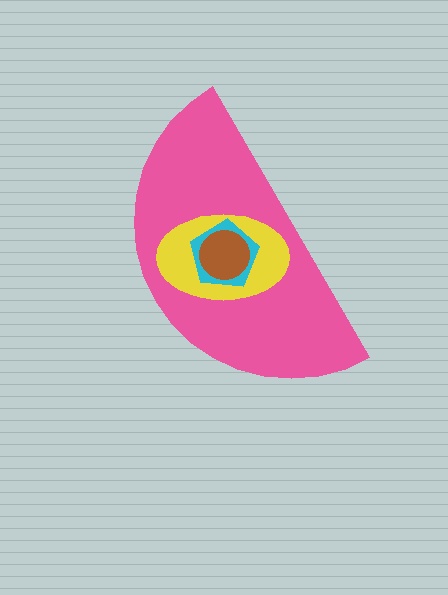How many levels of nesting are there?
4.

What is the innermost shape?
The brown circle.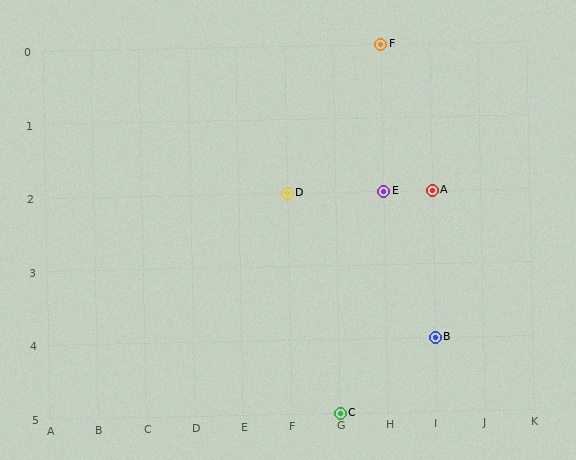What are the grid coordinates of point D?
Point D is at grid coordinates (F, 2).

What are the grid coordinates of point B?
Point B is at grid coordinates (I, 4).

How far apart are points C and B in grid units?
Points C and B are 2 columns and 1 row apart (about 2.2 grid units diagonally).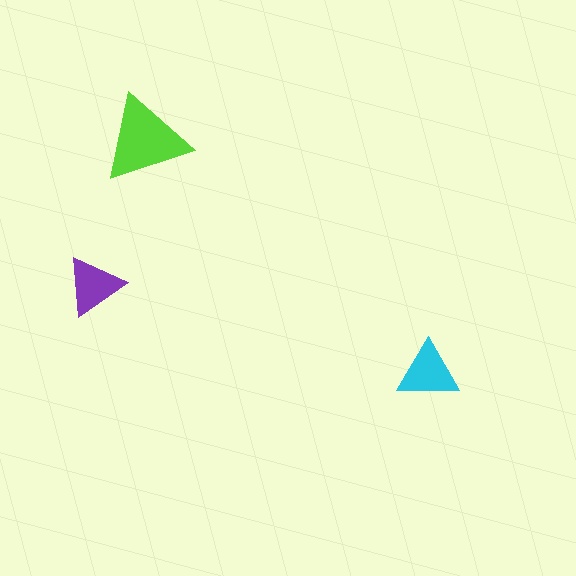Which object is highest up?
The lime triangle is topmost.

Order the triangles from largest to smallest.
the lime one, the cyan one, the purple one.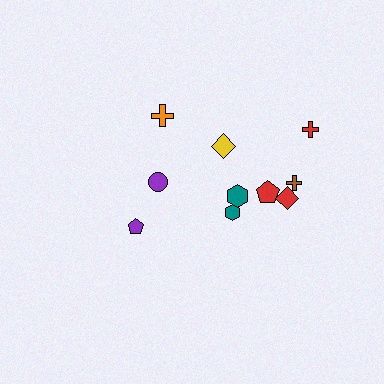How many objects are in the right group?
There are 7 objects.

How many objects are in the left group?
There are 3 objects.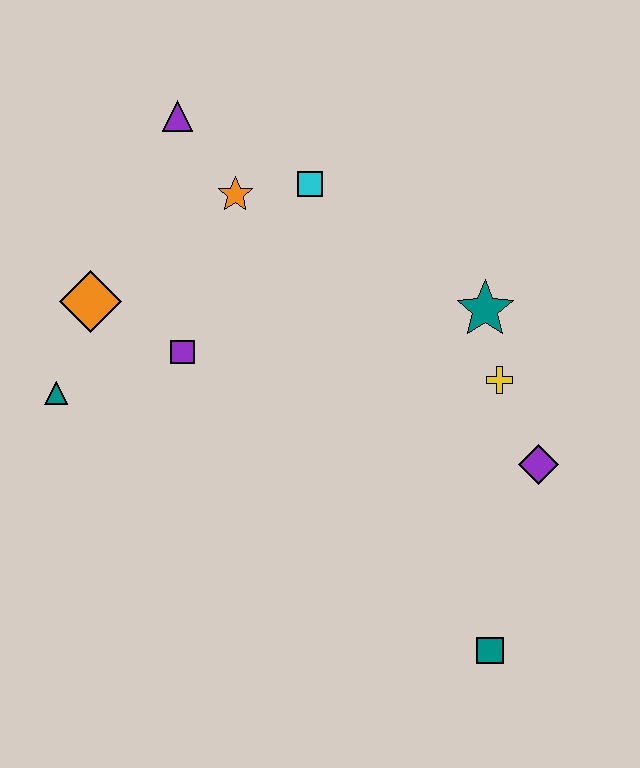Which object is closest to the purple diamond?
The yellow cross is closest to the purple diamond.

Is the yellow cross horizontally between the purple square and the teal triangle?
No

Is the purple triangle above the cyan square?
Yes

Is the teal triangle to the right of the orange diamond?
No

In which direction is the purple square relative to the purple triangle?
The purple square is below the purple triangle.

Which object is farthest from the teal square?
The purple triangle is farthest from the teal square.